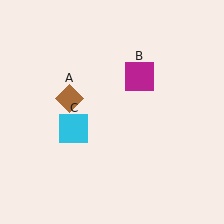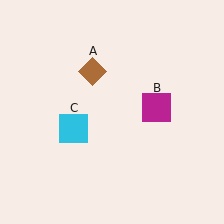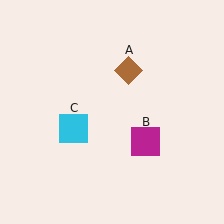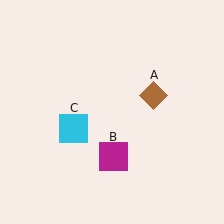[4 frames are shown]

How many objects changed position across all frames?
2 objects changed position: brown diamond (object A), magenta square (object B).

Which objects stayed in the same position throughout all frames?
Cyan square (object C) remained stationary.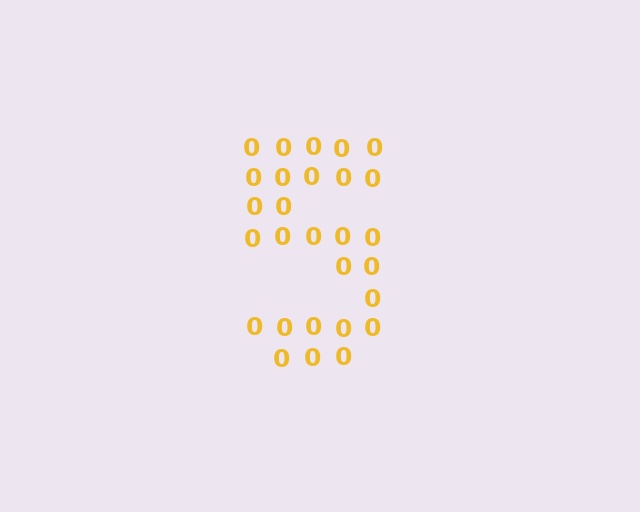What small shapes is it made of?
It is made of small digit 0's.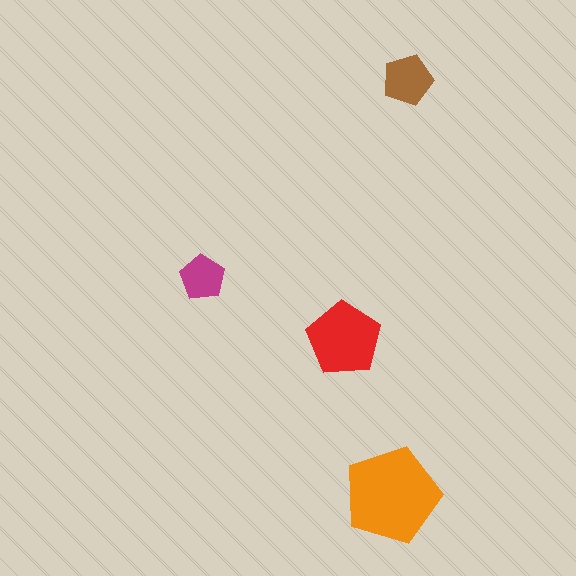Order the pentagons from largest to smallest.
the orange one, the red one, the brown one, the magenta one.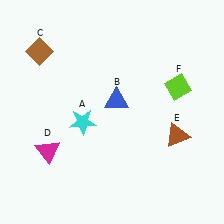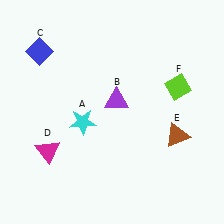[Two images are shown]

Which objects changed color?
B changed from blue to purple. C changed from brown to blue.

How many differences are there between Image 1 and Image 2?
There are 2 differences between the two images.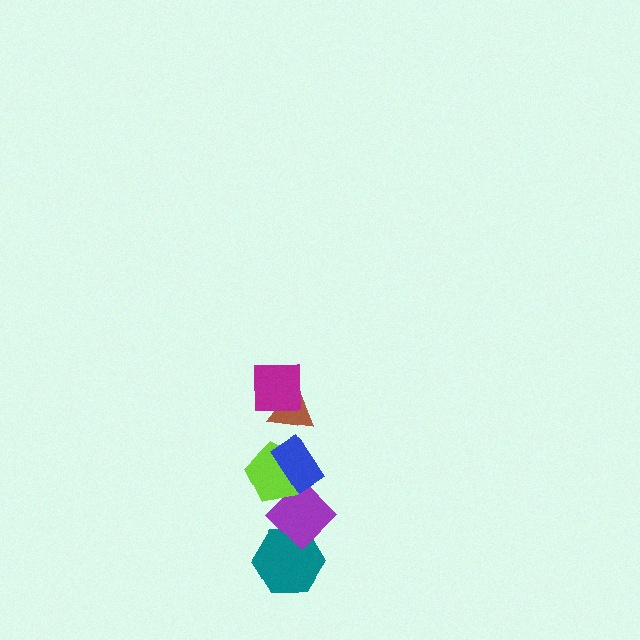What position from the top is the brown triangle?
The brown triangle is 2nd from the top.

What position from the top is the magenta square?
The magenta square is 1st from the top.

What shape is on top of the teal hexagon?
The purple diamond is on top of the teal hexagon.